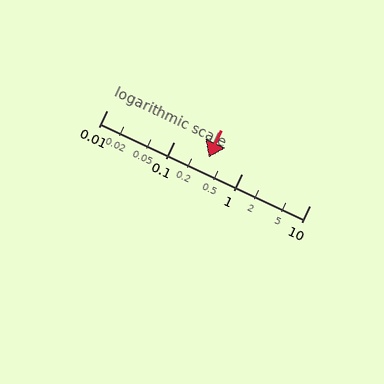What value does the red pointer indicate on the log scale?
The pointer indicates approximately 0.32.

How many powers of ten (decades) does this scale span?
The scale spans 3 decades, from 0.01 to 10.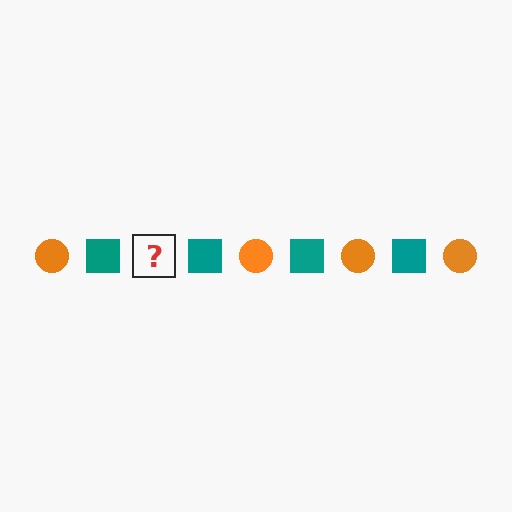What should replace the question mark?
The question mark should be replaced with an orange circle.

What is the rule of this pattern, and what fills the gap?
The rule is that the pattern alternates between orange circle and teal square. The gap should be filled with an orange circle.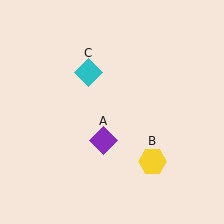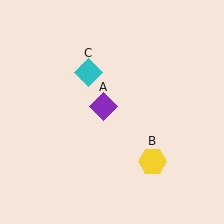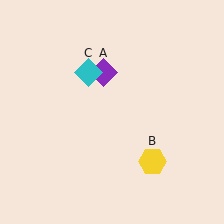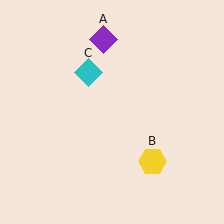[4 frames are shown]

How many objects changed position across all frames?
1 object changed position: purple diamond (object A).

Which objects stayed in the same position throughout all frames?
Yellow hexagon (object B) and cyan diamond (object C) remained stationary.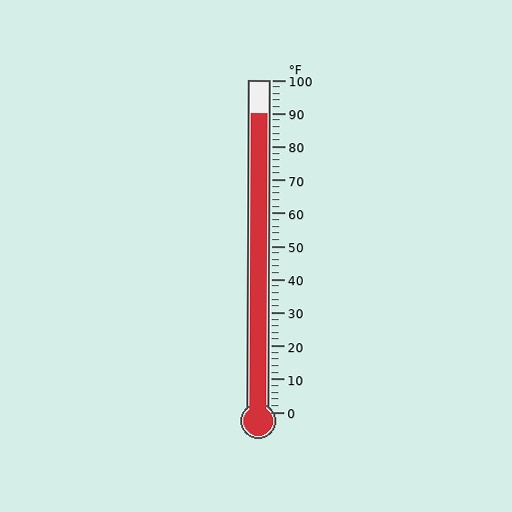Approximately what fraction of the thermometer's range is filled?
The thermometer is filled to approximately 90% of its range.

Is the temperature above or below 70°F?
The temperature is above 70°F.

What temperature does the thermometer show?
The thermometer shows approximately 90°F.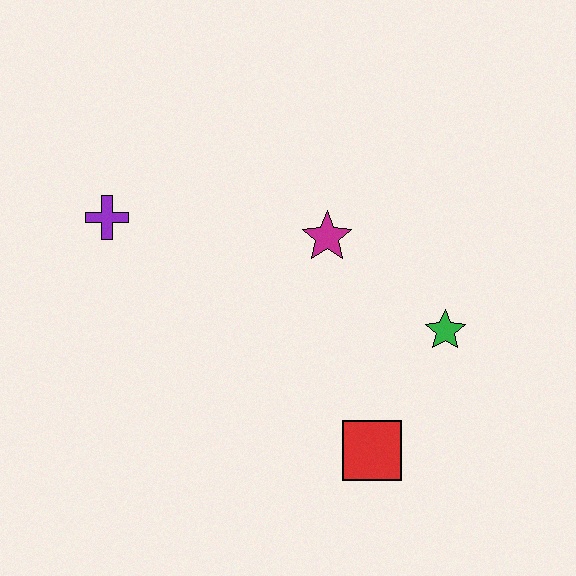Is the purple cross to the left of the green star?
Yes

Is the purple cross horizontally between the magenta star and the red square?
No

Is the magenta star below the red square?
No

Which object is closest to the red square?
The green star is closest to the red square.